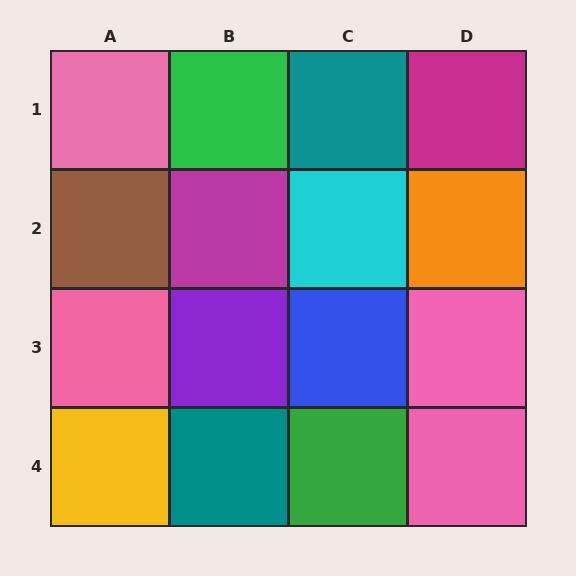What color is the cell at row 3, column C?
Blue.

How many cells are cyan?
1 cell is cyan.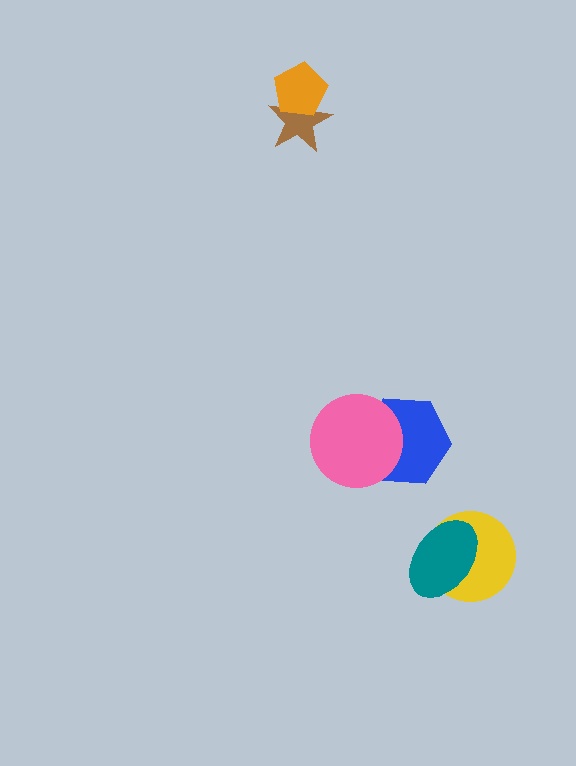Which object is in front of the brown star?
The orange pentagon is in front of the brown star.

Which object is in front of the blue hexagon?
The pink circle is in front of the blue hexagon.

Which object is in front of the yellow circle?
The teal ellipse is in front of the yellow circle.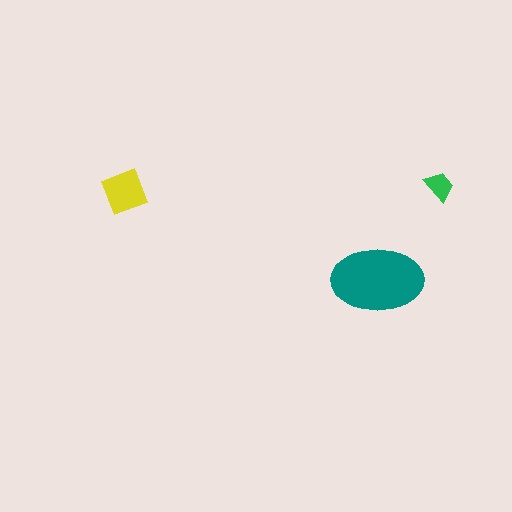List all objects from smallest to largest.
The green trapezoid, the yellow diamond, the teal ellipse.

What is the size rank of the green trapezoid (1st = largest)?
3rd.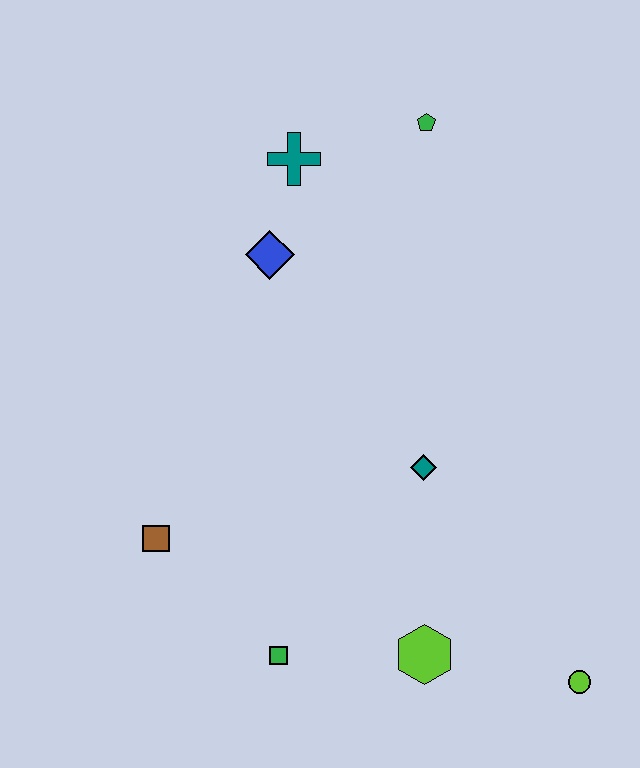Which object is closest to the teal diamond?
The lime hexagon is closest to the teal diamond.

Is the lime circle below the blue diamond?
Yes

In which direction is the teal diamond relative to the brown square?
The teal diamond is to the right of the brown square.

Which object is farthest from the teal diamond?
The green pentagon is farthest from the teal diamond.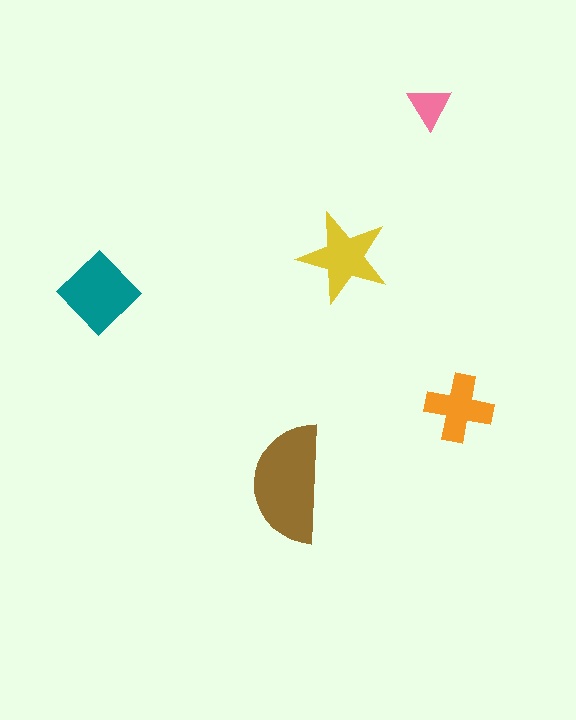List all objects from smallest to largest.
The pink triangle, the orange cross, the yellow star, the teal diamond, the brown semicircle.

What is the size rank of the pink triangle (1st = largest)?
5th.